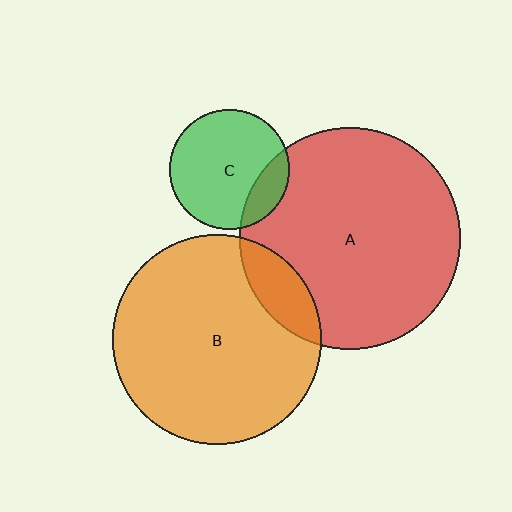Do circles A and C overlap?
Yes.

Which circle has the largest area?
Circle A (red).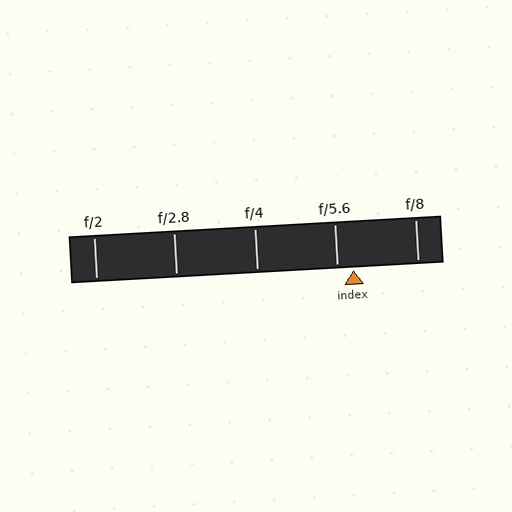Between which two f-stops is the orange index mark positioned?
The index mark is between f/5.6 and f/8.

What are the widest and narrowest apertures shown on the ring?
The widest aperture shown is f/2 and the narrowest is f/8.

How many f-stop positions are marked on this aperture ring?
There are 5 f-stop positions marked.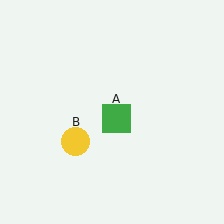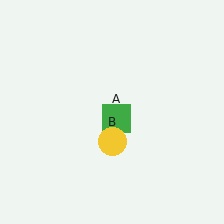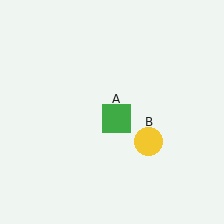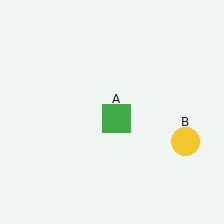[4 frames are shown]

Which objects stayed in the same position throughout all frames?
Green square (object A) remained stationary.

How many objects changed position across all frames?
1 object changed position: yellow circle (object B).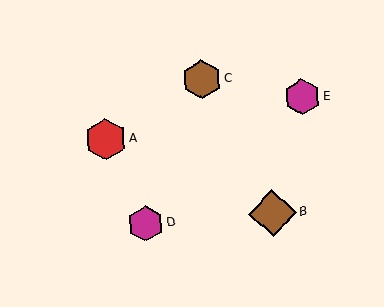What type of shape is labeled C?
Shape C is a brown hexagon.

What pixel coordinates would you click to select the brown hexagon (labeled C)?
Click at (202, 79) to select the brown hexagon C.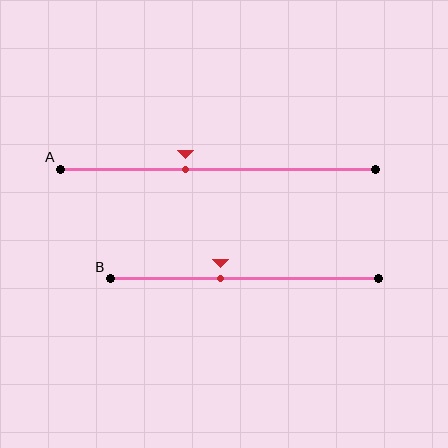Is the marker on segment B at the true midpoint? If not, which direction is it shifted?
No, the marker on segment B is shifted to the left by about 9% of the segment length.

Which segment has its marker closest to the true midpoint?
Segment B has its marker closest to the true midpoint.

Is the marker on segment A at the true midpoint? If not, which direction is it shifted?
No, the marker on segment A is shifted to the left by about 10% of the segment length.